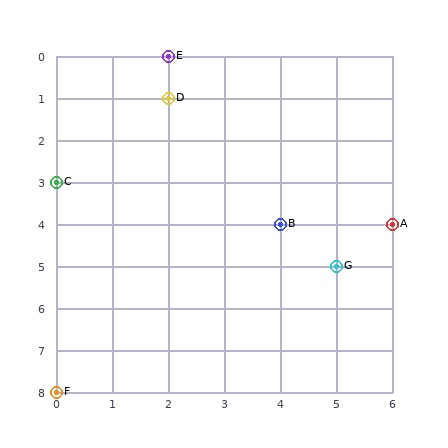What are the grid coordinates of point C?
Point C is at grid coordinates (0, 3).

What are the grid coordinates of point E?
Point E is at grid coordinates (2, 0).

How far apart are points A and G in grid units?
Points A and G are 1 column and 1 row apart (about 1.4 grid units diagonally).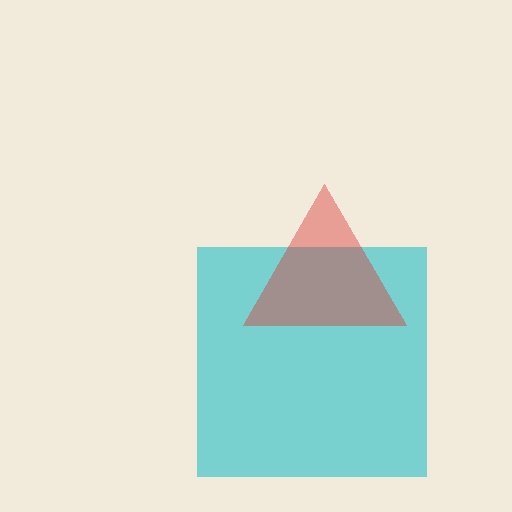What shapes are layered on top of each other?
The layered shapes are: a cyan square, a red triangle.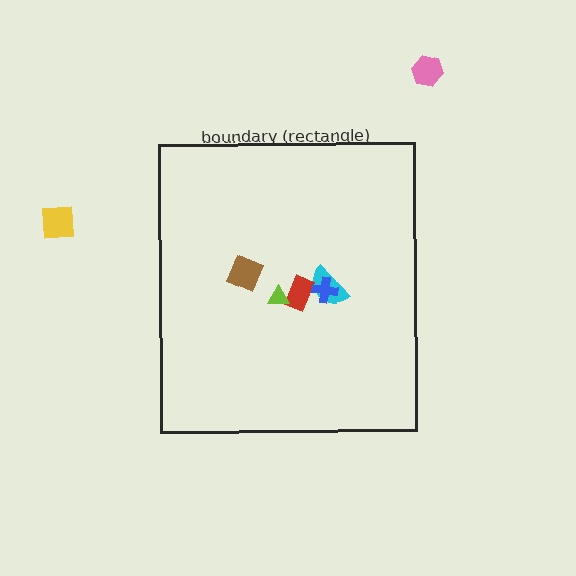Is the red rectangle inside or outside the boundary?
Inside.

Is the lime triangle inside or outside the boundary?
Inside.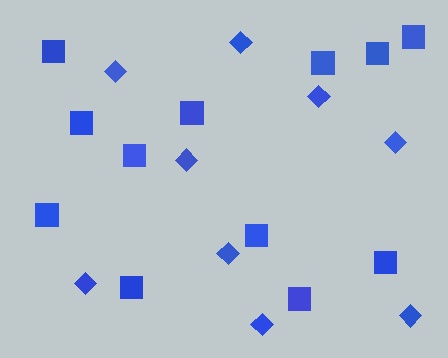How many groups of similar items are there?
There are 2 groups: one group of squares (12) and one group of diamonds (9).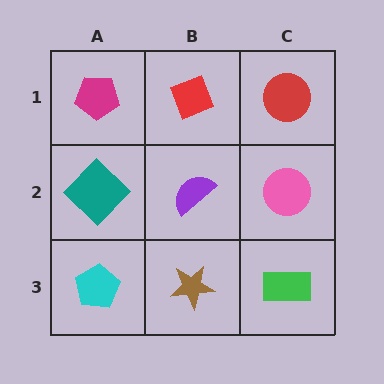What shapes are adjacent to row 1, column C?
A pink circle (row 2, column C), a red diamond (row 1, column B).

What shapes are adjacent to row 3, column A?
A teal diamond (row 2, column A), a brown star (row 3, column B).